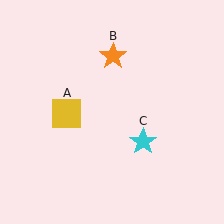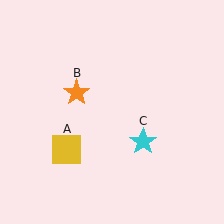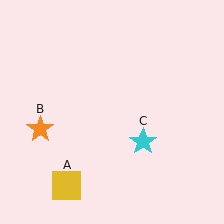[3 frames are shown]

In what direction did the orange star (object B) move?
The orange star (object B) moved down and to the left.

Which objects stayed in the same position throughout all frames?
Cyan star (object C) remained stationary.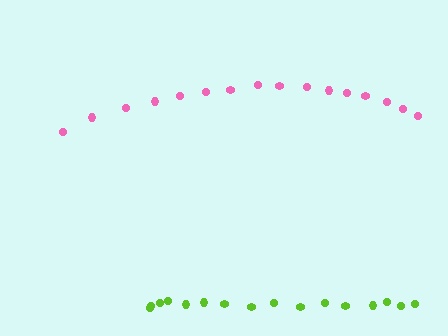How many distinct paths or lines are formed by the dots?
There are 2 distinct paths.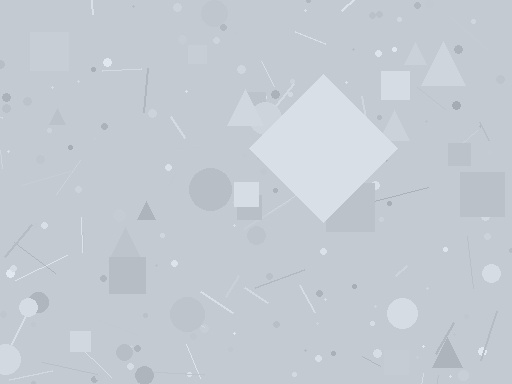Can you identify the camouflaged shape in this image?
The camouflaged shape is a diamond.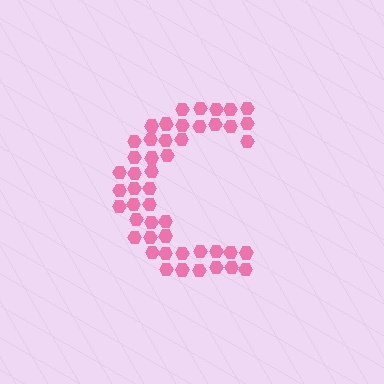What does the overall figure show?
The overall figure shows the letter C.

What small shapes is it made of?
It is made of small hexagons.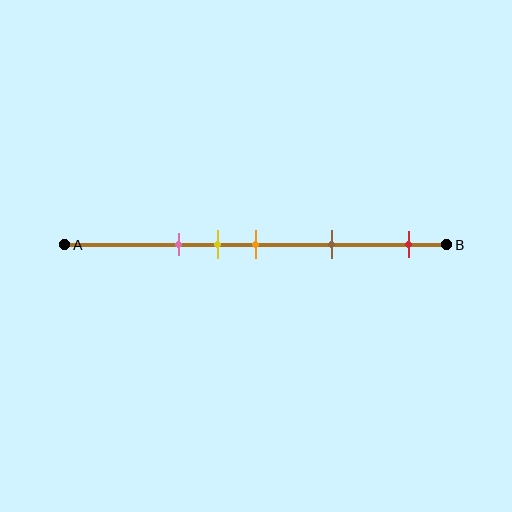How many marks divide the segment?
There are 5 marks dividing the segment.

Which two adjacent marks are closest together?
The yellow and orange marks are the closest adjacent pair.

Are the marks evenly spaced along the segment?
No, the marks are not evenly spaced.